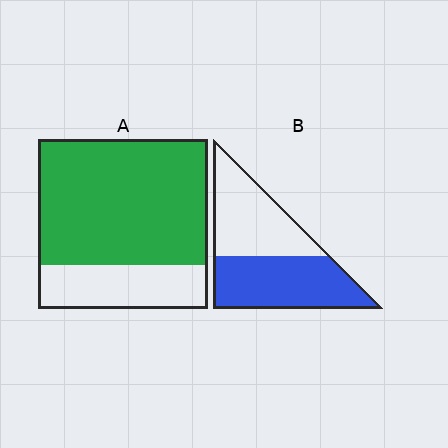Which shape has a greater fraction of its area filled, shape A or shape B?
Shape A.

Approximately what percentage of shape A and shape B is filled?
A is approximately 75% and B is approximately 55%.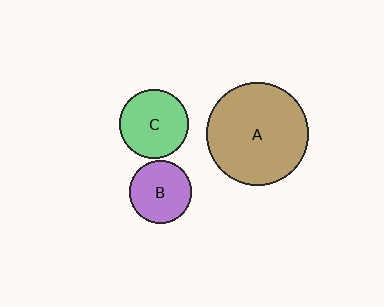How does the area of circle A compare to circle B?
Approximately 2.7 times.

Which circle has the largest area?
Circle A (brown).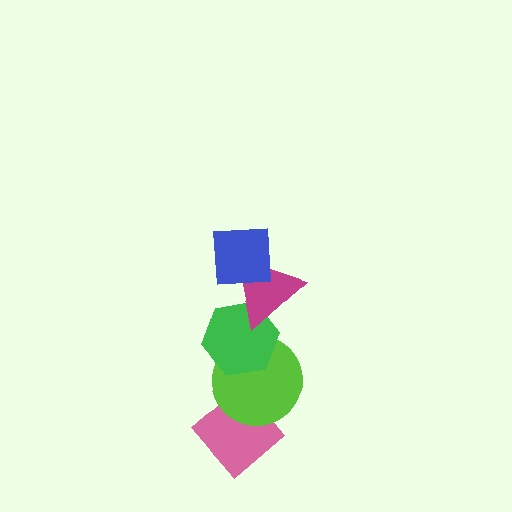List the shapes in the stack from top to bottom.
From top to bottom: the blue square, the magenta triangle, the green hexagon, the lime circle, the pink diamond.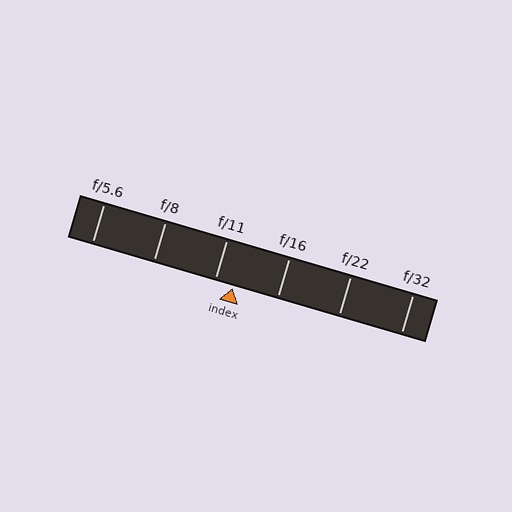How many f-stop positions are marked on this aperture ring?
There are 6 f-stop positions marked.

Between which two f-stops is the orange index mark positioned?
The index mark is between f/11 and f/16.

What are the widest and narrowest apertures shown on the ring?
The widest aperture shown is f/5.6 and the narrowest is f/32.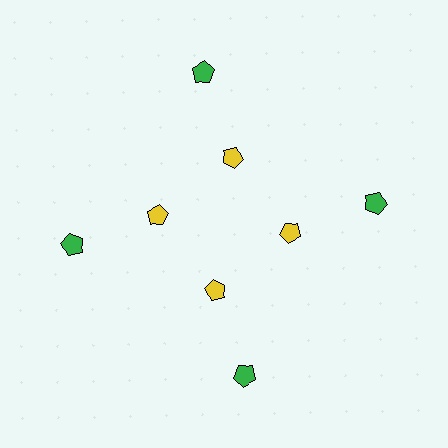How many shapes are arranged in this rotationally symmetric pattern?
There are 8 shapes, arranged in 4 groups of 2.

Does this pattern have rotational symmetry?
Yes, this pattern has 4-fold rotational symmetry. It looks the same after rotating 90 degrees around the center.